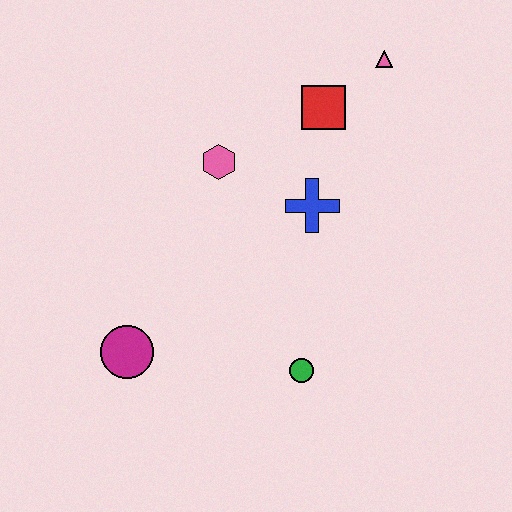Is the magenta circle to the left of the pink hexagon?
Yes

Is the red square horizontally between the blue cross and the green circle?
No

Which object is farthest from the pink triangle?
The magenta circle is farthest from the pink triangle.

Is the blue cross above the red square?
No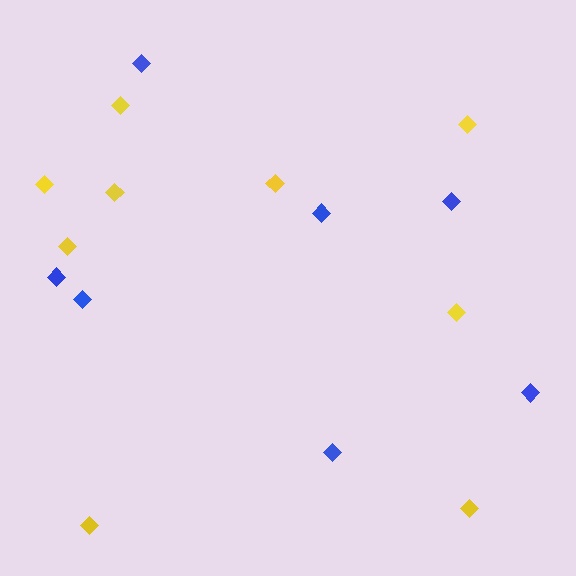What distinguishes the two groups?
There are 2 groups: one group of yellow diamonds (9) and one group of blue diamonds (7).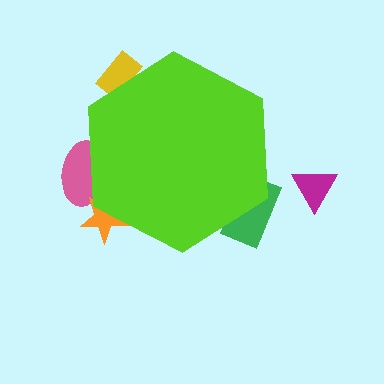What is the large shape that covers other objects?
A lime hexagon.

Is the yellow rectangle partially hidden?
Yes, the yellow rectangle is partially hidden behind the lime hexagon.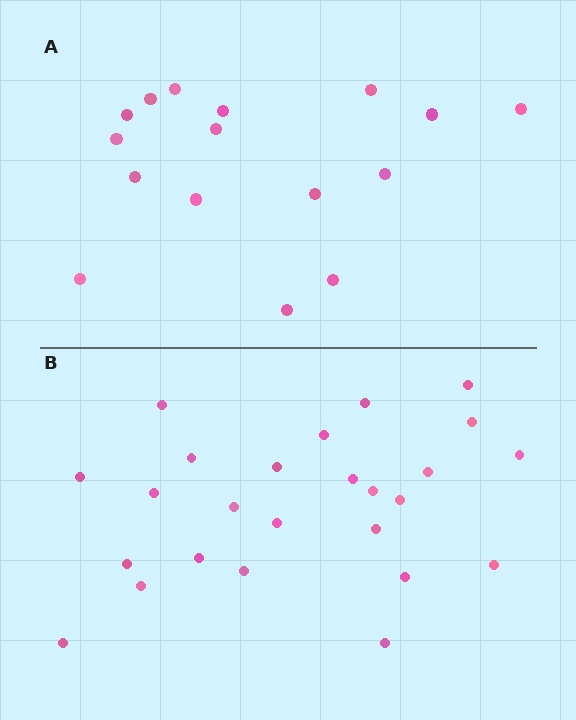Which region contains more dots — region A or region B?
Region B (the bottom region) has more dots.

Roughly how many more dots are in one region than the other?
Region B has roughly 8 or so more dots than region A.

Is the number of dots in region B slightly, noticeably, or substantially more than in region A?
Region B has substantially more. The ratio is roughly 1.6 to 1.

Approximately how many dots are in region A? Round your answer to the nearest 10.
About 20 dots. (The exact count is 16, which rounds to 20.)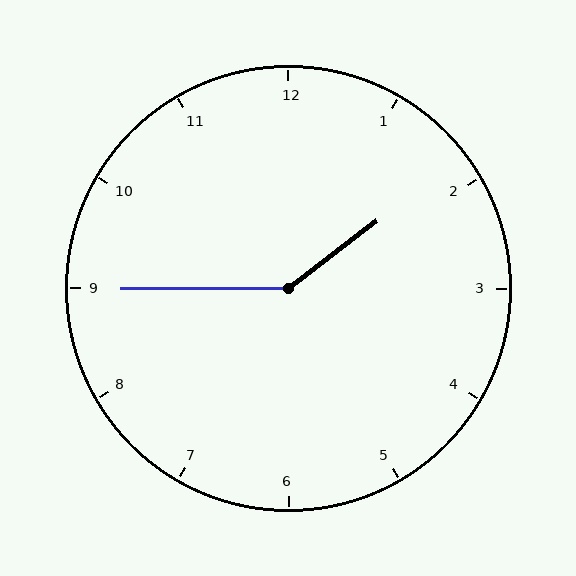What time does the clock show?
1:45.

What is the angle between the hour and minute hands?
Approximately 142 degrees.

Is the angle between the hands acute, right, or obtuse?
It is obtuse.